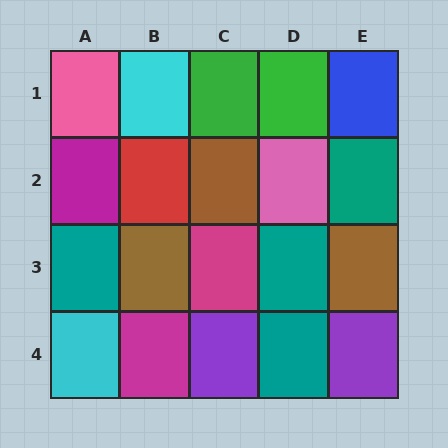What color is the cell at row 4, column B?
Magenta.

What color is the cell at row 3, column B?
Brown.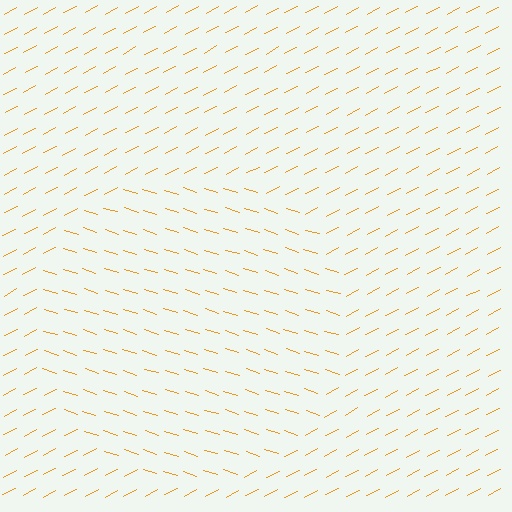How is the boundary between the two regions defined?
The boundary is defined purely by a change in line orientation (approximately 45 degrees difference). All lines are the same color and thickness.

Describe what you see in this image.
The image is filled with small orange line segments. A circle region in the image has lines oriented differently from the surrounding lines, creating a visible texture boundary.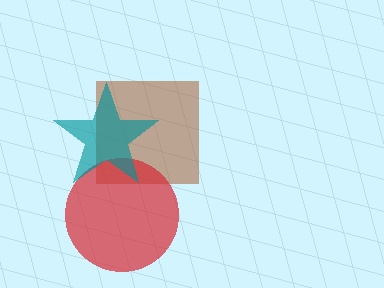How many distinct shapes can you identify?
There are 3 distinct shapes: a brown square, a red circle, a teal star.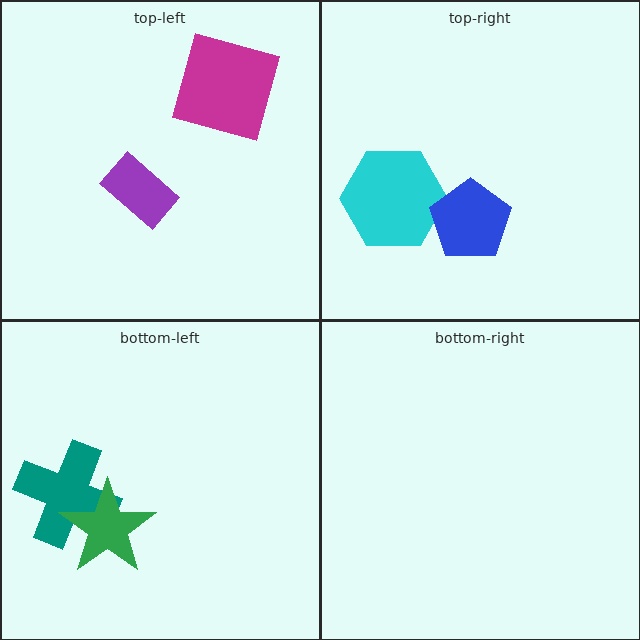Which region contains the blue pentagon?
The top-right region.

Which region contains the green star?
The bottom-left region.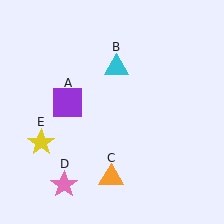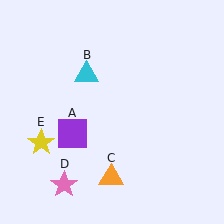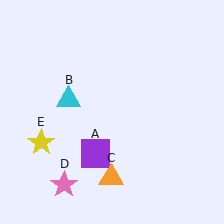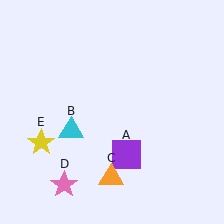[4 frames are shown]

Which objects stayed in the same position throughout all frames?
Orange triangle (object C) and pink star (object D) and yellow star (object E) remained stationary.